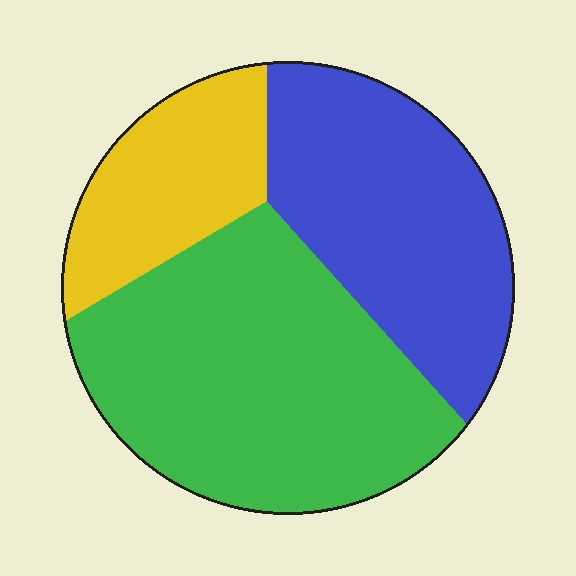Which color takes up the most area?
Green, at roughly 45%.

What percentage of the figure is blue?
Blue takes up about one third (1/3) of the figure.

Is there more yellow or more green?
Green.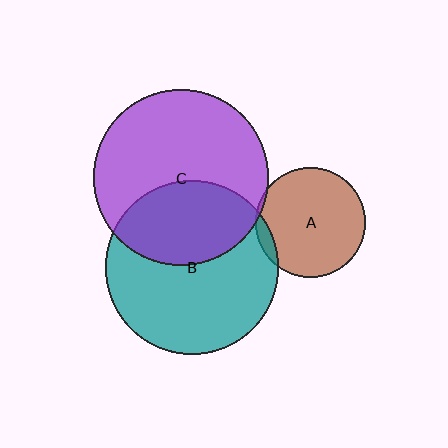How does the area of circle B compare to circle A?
Approximately 2.5 times.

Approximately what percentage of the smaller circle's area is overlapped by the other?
Approximately 5%.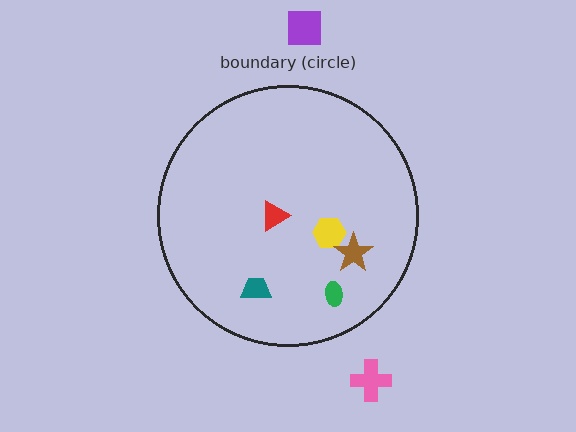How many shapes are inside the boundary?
5 inside, 2 outside.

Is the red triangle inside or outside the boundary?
Inside.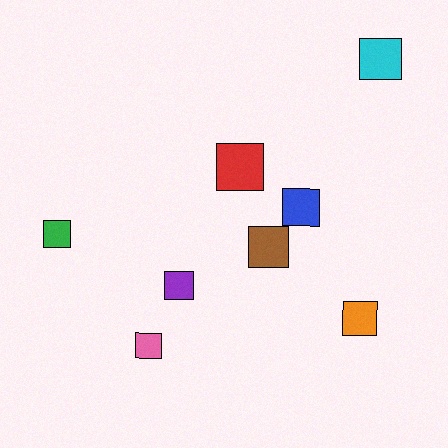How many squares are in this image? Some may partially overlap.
There are 8 squares.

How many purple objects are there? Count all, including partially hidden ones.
There is 1 purple object.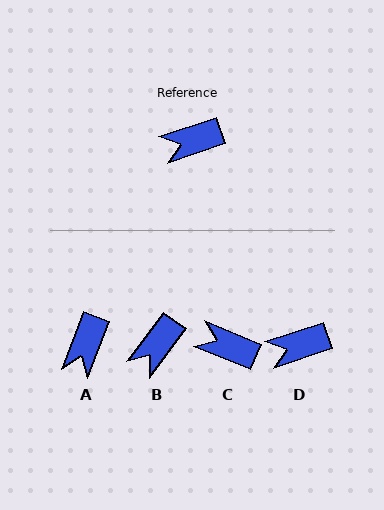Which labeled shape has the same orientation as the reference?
D.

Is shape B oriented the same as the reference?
No, it is off by about 35 degrees.